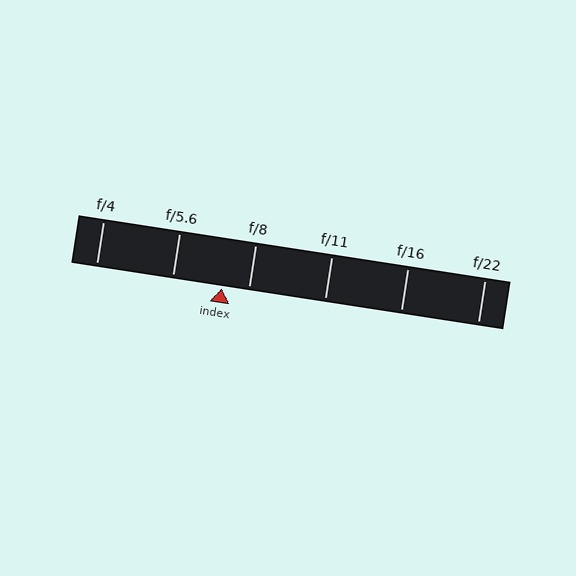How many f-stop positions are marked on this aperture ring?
There are 6 f-stop positions marked.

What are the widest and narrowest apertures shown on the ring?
The widest aperture shown is f/4 and the narrowest is f/22.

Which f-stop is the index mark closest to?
The index mark is closest to f/8.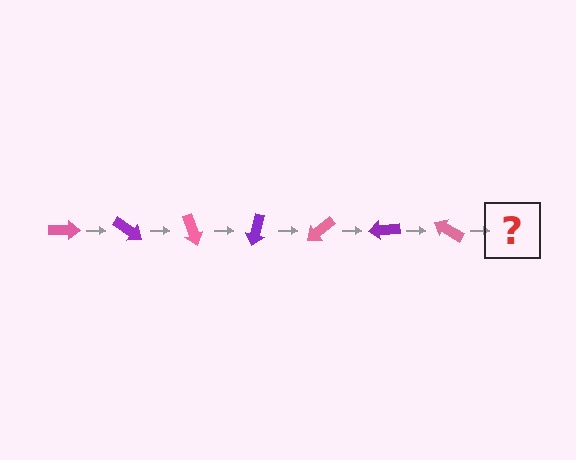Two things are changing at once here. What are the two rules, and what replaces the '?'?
The two rules are that it rotates 35 degrees each step and the color cycles through pink and purple. The '?' should be a purple arrow, rotated 245 degrees from the start.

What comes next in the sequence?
The next element should be a purple arrow, rotated 245 degrees from the start.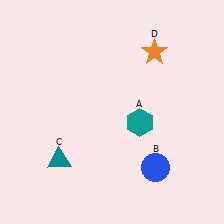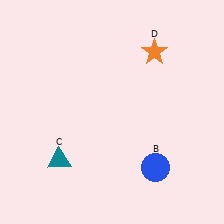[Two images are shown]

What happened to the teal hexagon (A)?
The teal hexagon (A) was removed in Image 2. It was in the bottom-right area of Image 1.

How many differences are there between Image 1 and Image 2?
There is 1 difference between the two images.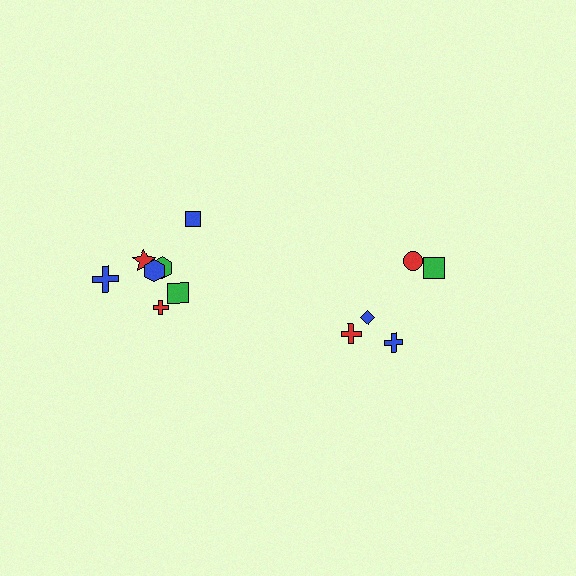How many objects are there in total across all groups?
There are 12 objects.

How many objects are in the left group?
There are 7 objects.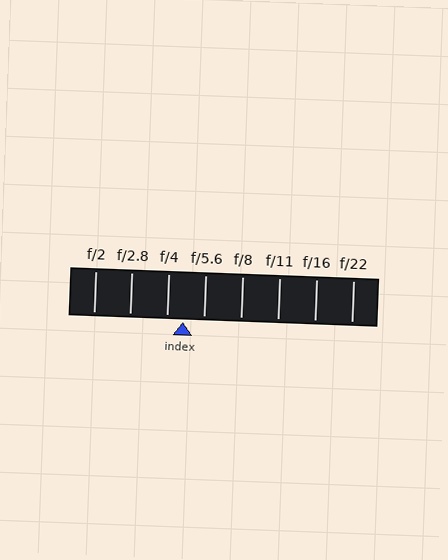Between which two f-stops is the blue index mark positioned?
The index mark is between f/4 and f/5.6.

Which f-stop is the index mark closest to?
The index mark is closest to f/4.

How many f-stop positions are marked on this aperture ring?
There are 8 f-stop positions marked.